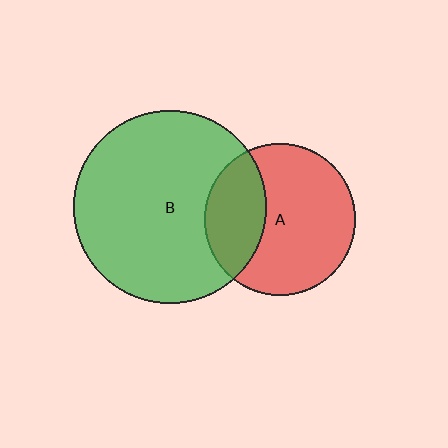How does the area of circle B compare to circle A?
Approximately 1.6 times.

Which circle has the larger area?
Circle B (green).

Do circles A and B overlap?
Yes.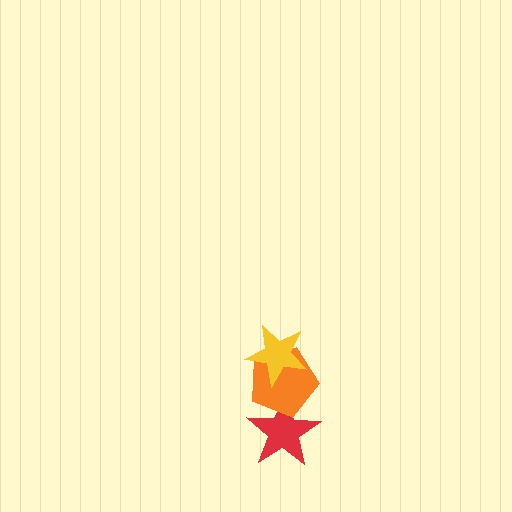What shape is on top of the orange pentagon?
The yellow star is on top of the orange pentagon.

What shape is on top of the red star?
The orange pentagon is on top of the red star.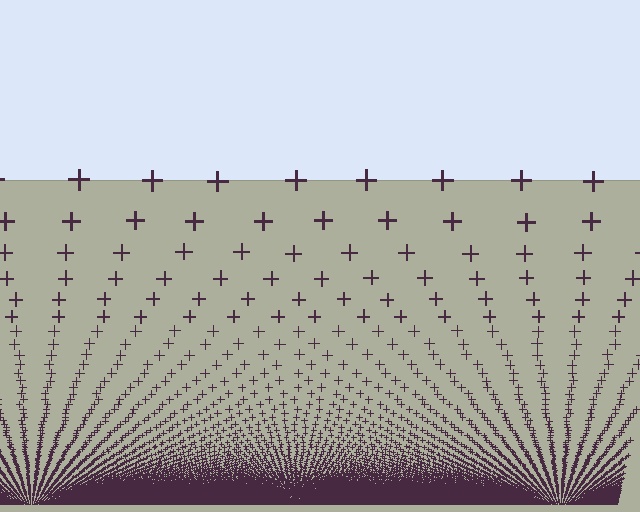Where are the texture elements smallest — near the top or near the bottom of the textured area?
Near the bottom.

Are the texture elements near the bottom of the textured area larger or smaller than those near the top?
Smaller. The gradient is inverted — elements near the bottom are smaller and denser.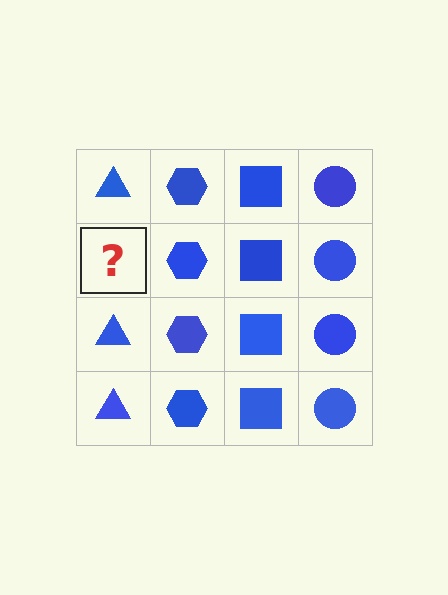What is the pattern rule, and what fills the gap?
The rule is that each column has a consistent shape. The gap should be filled with a blue triangle.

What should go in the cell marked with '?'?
The missing cell should contain a blue triangle.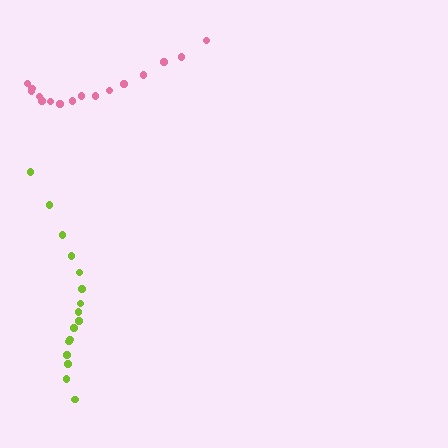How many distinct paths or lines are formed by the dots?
There are 2 distinct paths.